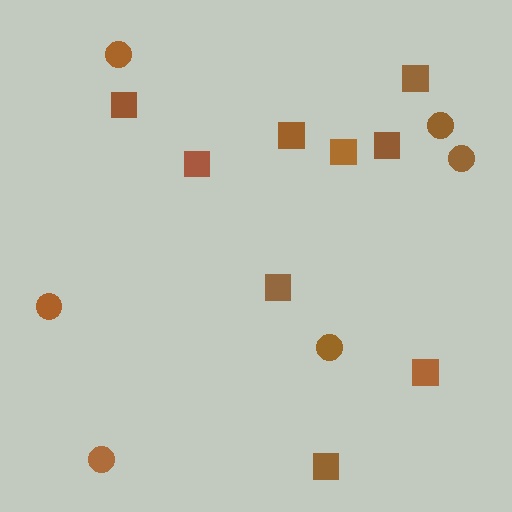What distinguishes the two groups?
There are 2 groups: one group of squares (9) and one group of circles (6).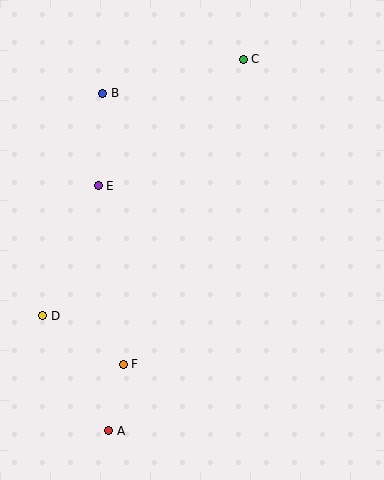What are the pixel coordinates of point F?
Point F is at (123, 364).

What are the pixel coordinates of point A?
Point A is at (109, 431).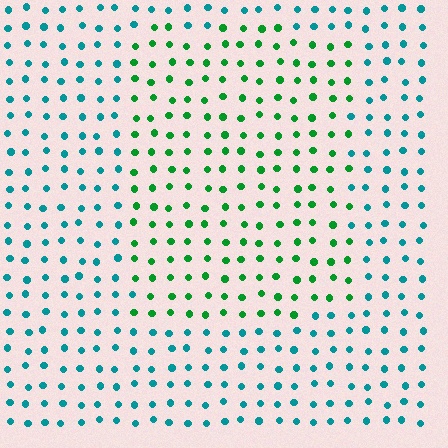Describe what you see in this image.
The image is filled with small teal elements in a uniform arrangement. A rectangle-shaped region is visible where the elements are tinted to a slightly different hue, forming a subtle color boundary.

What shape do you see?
I see a rectangle.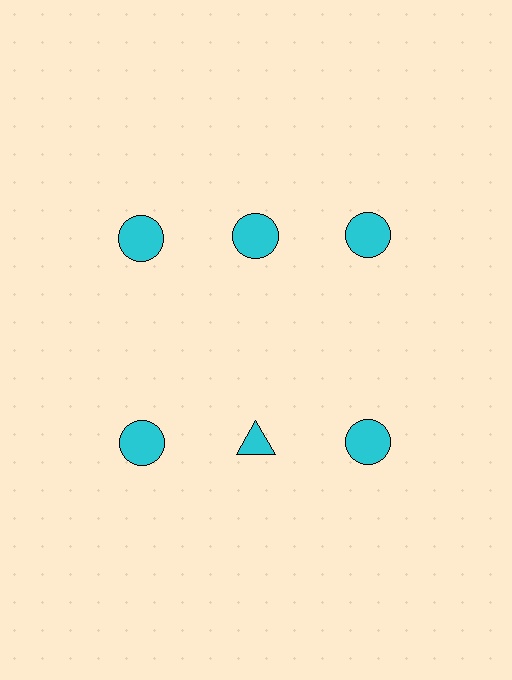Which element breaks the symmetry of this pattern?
The cyan triangle in the second row, second from left column breaks the symmetry. All other shapes are cyan circles.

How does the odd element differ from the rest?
It has a different shape: triangle instead of circle.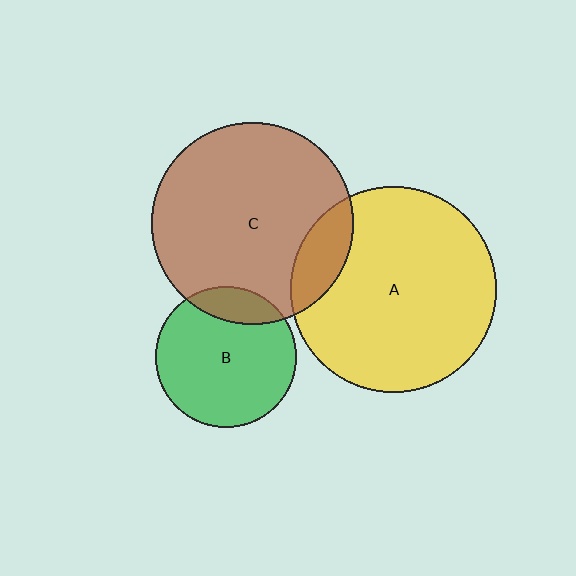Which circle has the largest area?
Circle A (yellow).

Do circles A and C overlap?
Yes.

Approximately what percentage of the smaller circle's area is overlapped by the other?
Approximately 15%.